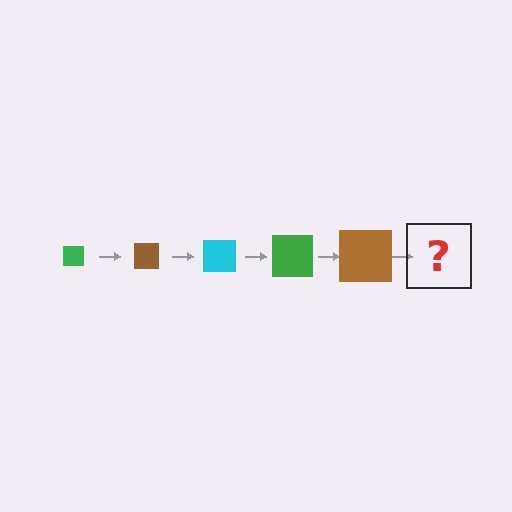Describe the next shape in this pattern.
It should be a cyan square, larger than the previous one.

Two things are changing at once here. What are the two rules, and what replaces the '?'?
The two rules are that the square grows larger each step and the color cycles through green, brown, and cyan. The '?' should be a cyan square, larger than the previous one.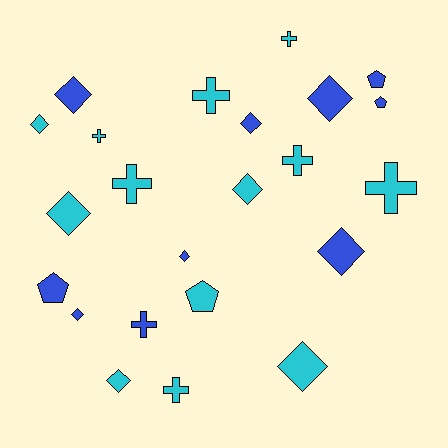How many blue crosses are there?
There is 1 blue cross.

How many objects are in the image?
There are 23 objects.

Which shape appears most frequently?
Diamond, with 11 objects.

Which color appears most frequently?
Cyan, with 13 objects.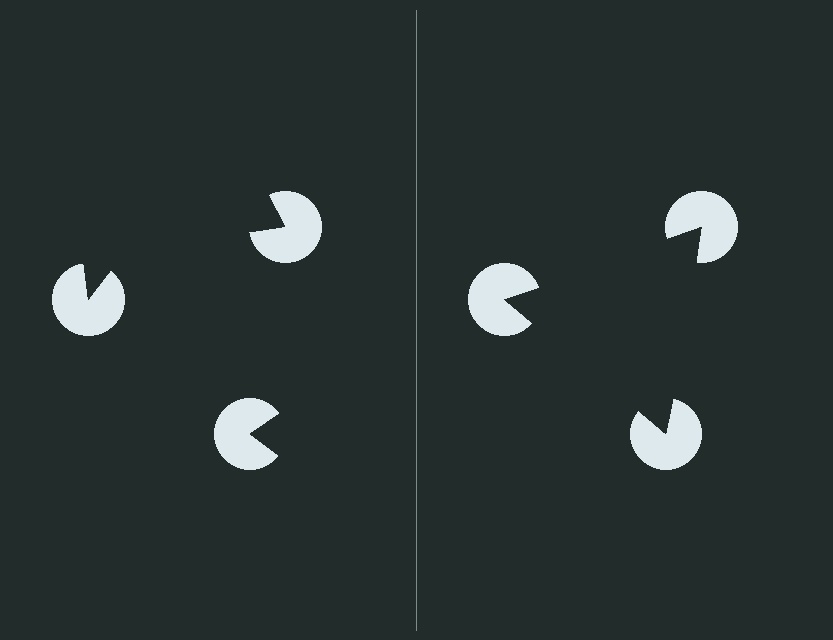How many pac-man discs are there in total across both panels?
6 — 3 on each side.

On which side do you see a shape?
An illusory triangle appears on the right side. On the left side the wedge cuts are rotated, so no coherent shape forms.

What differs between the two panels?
The pac-man discs are positioned identically on both sides; only the wedge orientations differ. On the right they align to a triangle; on the left they are misaligned.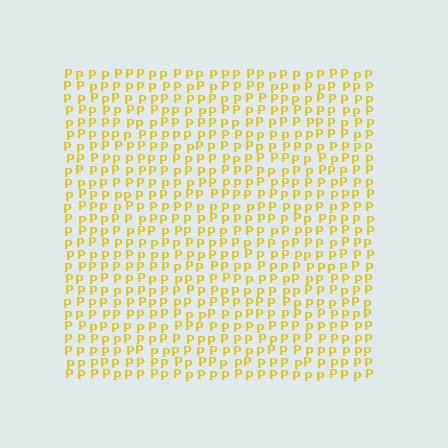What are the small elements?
The small elements are letter P's.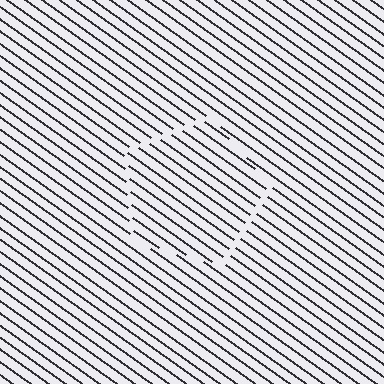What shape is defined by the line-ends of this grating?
An illusory pentagon. The interior of the shape contains the same grating, shifted by half a period — the contour is defined by the phase discontinuity where line-ends from the inner and outer gratings abut.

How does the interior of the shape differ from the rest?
The interior of the shape contains the same grating, shifted by half a period — the contour is defined by the phase discontinuity where line-ends from the inner and outer gratings abut.